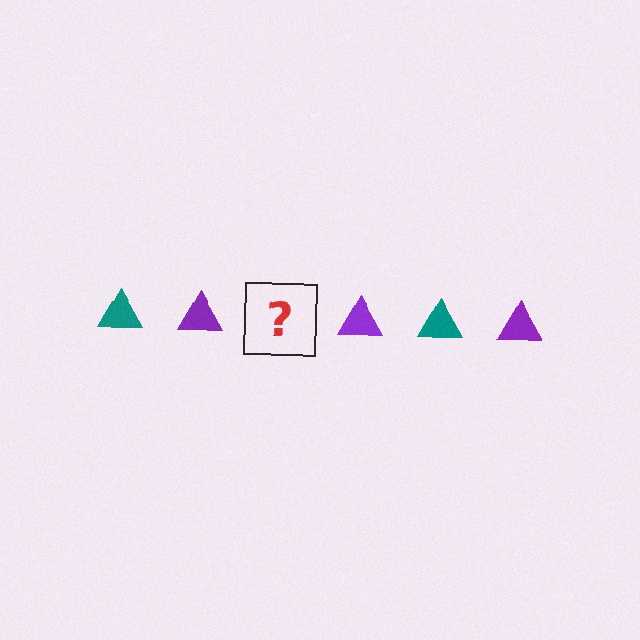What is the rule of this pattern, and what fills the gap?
The rule is that the pattern cycles through teal, purple triangles. The gap should be filled with a teal triangle.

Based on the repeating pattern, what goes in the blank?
The blank should be a teal triangle.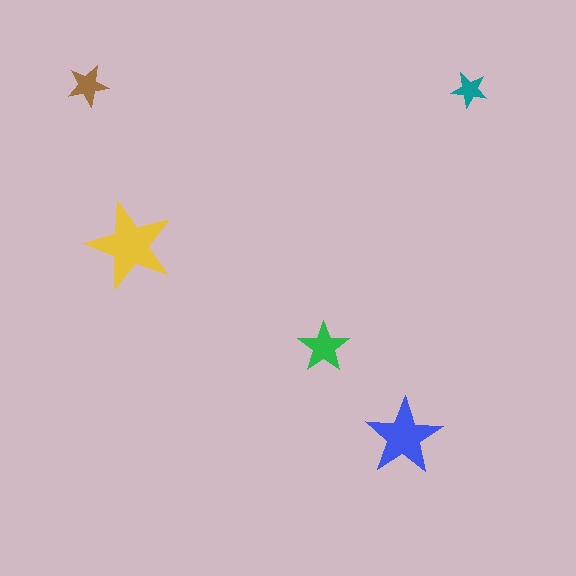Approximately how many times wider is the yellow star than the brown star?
About 2 times wider.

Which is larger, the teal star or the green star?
The green one.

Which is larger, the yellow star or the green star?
The yellow one.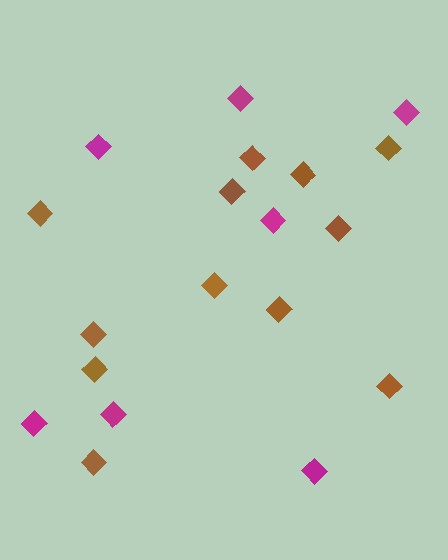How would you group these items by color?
There are 2 groups: one group of magenta diamonds (7) and one group of brown diamonds (12).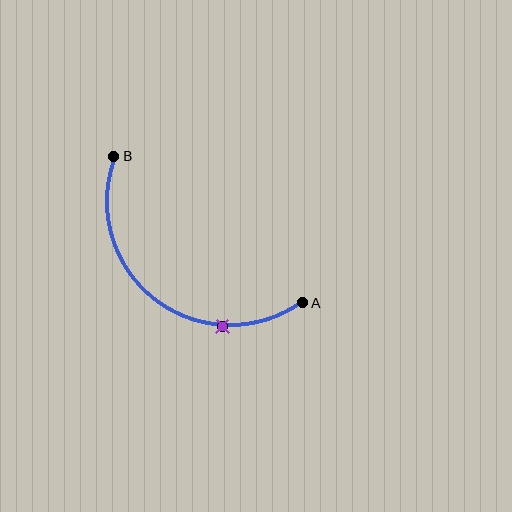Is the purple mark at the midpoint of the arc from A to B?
No. The purple mark lies on the arc but is closer to endpoint A. The arc midpoint would be at the point on the curve equidistant along the arc from both A and B.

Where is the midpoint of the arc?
The arc midpoint is the point on the curve farthest from the straight line joining A and B. It sits below and to the left of that line.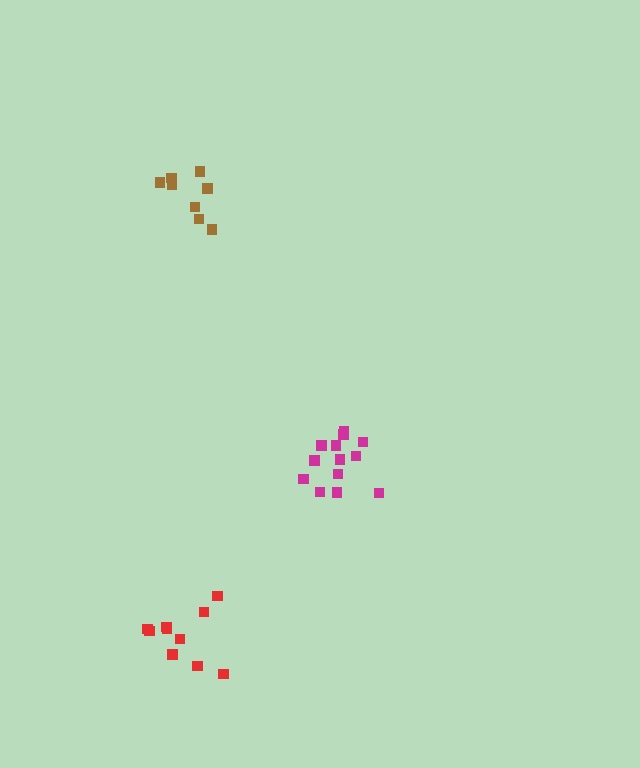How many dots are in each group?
Group 1: 13 dots, Group 2: 10 dots, Group 3: 8 dots (31 total).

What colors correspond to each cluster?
The clusters are colored: magenta, red, brown.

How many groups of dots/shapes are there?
There are 3 groups.